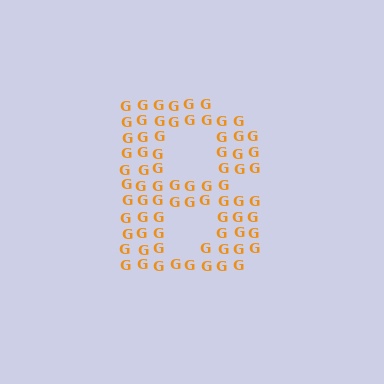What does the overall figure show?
The overall figure shows the letter B.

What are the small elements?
The small elements are letter G's.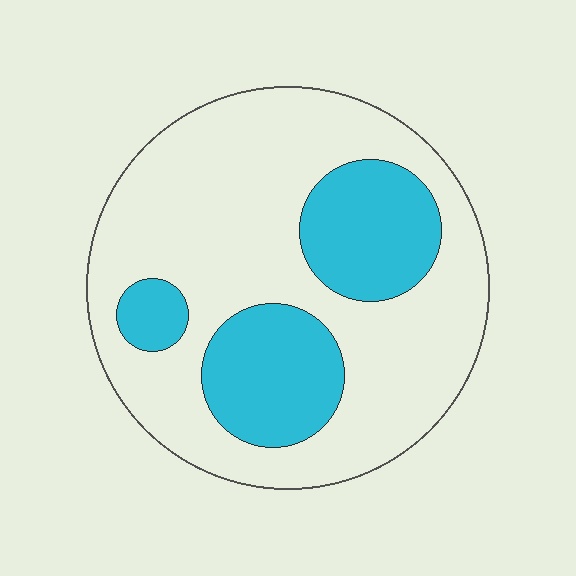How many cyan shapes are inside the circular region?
3.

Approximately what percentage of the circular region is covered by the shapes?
Approximately 30%.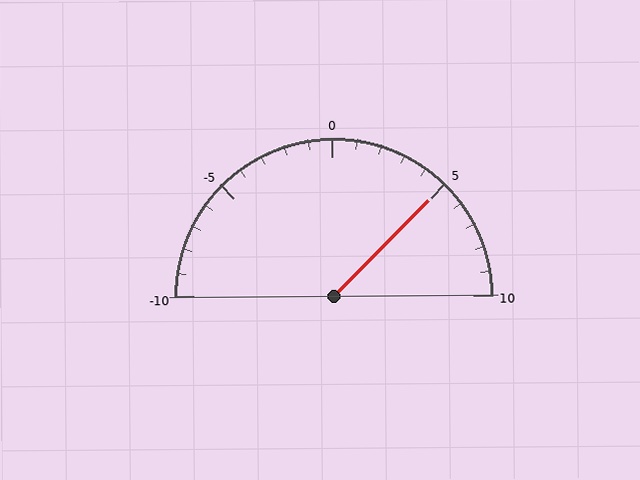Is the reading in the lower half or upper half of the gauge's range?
The reading is in the upper half of the range (-10 to 10).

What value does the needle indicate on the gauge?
The needle indicates approximately 5.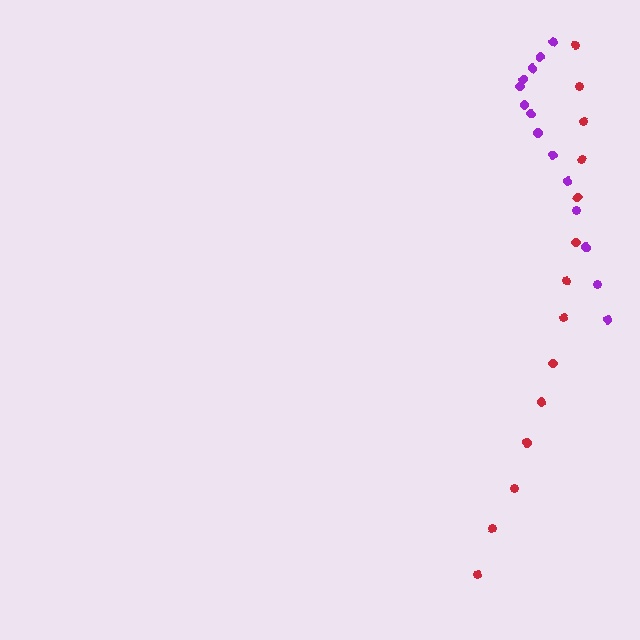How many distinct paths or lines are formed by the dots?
There are 2 distinct paths.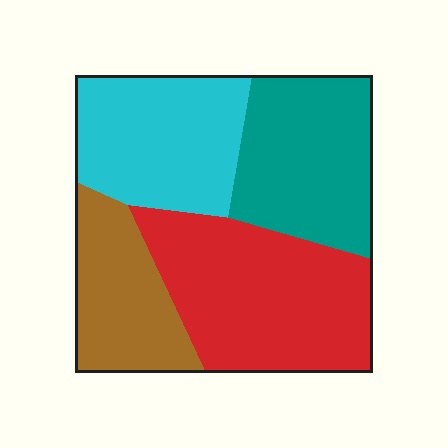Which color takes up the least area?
Brown, at roughly 20%.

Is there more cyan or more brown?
Cyan.